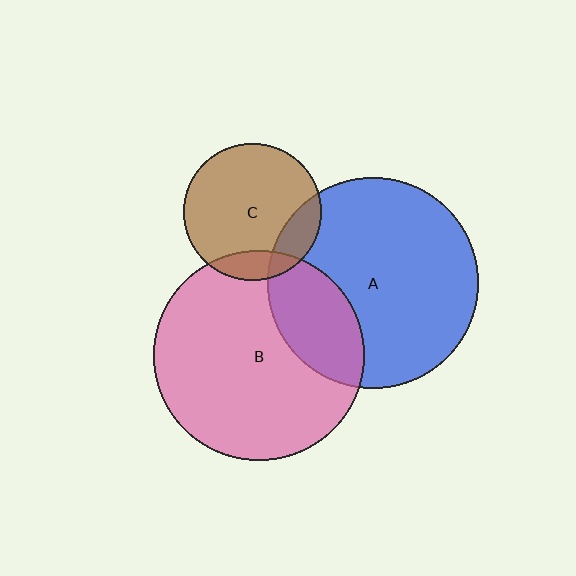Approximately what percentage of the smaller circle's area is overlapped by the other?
Approximately 15%.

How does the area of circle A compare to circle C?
Approximately 2.4 times.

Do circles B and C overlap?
Yes.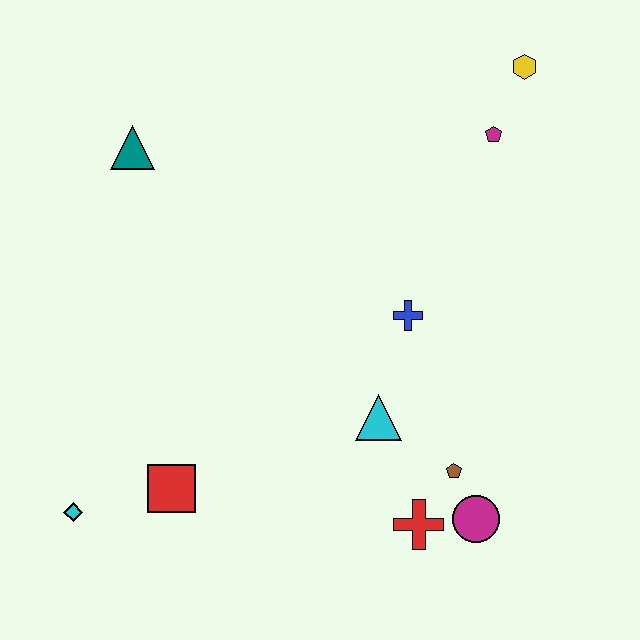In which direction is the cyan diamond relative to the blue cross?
The cyan diamond is to the left of the blue cross.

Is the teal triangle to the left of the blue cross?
Yes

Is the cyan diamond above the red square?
No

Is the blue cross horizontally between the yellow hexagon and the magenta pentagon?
No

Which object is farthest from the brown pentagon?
The teal triangle is farthest from the brown pentagon.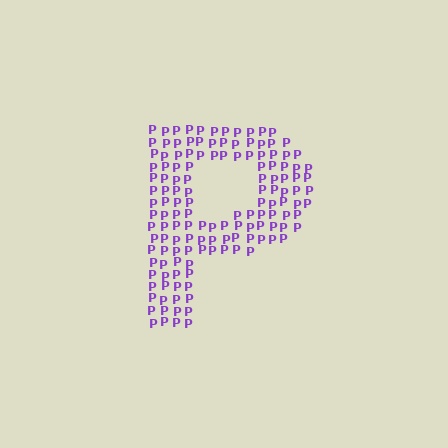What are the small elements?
The small elements are letter P's.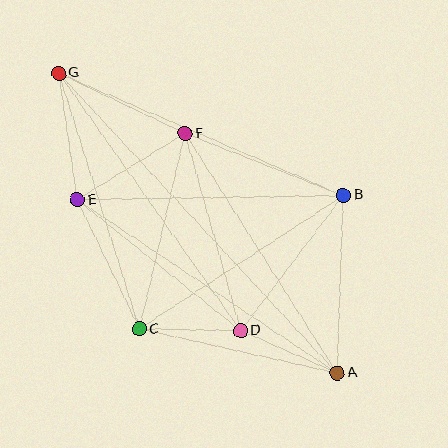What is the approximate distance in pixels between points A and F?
The distance between A and F is approximately 283 pixels.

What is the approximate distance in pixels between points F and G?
The distance between F and G is approximately 140 pixels.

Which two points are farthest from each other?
Points A and G are farthest from each other.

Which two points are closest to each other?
Points C and D are closest to each other.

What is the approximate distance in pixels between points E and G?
The distance between E and G is approximately 128 pixels.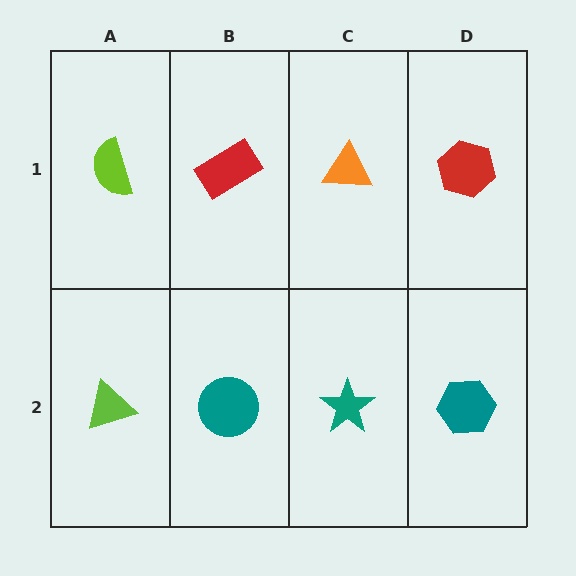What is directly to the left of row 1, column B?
A lime semicircle.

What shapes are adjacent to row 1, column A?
A lime triangle (row 2, column A), a red rectangle (row 1, column B).